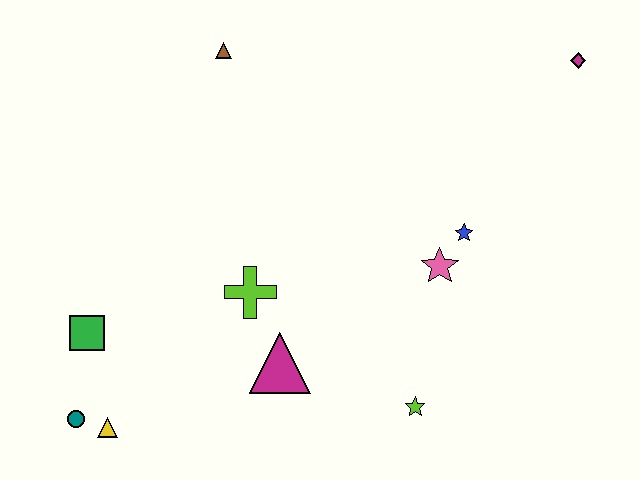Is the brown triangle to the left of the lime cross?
Yes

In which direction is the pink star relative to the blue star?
The pink star is below the blue star.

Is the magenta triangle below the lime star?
No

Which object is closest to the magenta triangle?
The lime cross is closest to the magenta triangle.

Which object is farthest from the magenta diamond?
The teal circle is farthest from the magenta diamond.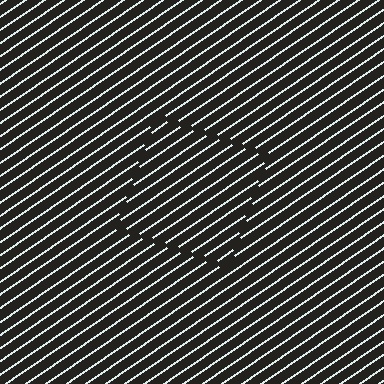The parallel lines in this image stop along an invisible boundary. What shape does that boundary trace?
An illusory square. The interior of the shape contains the same grating, shifted by half a period — the contour is defined by the phase discontinuity where line-ends from the inner and outer gratings abut.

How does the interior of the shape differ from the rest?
The interior of the shape contains the same grating, shifted by half a period — the contour is defined by the phase discontinuity where line-ends from the inner and outer gratings abut.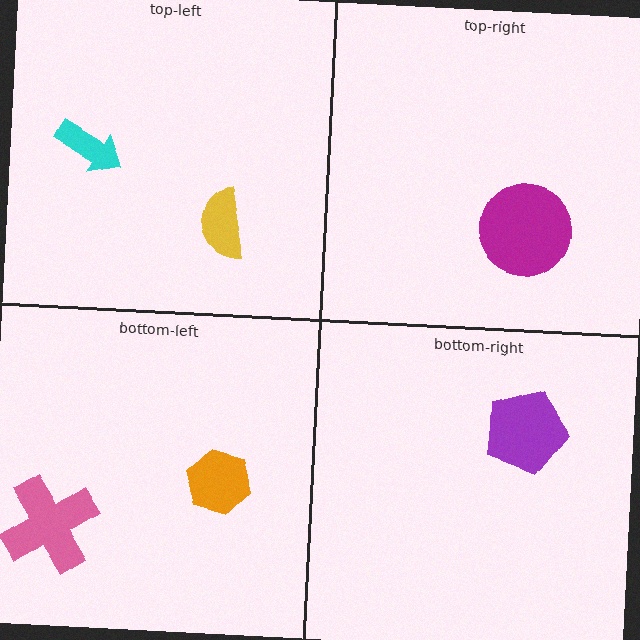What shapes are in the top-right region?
The magenta circle.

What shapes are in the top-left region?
The yellow semicircle, the cyan arrow.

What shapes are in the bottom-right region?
The purple pentagon.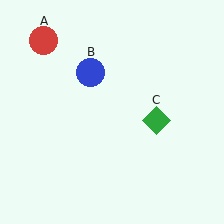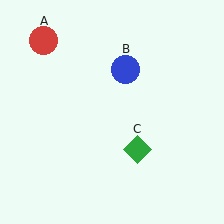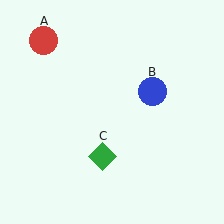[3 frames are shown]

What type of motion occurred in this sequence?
The blue circle (object B), green diamond (object C) rotated clockwise around the center of the scene.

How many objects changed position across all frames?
2 objects changed position: blue circle (object B), green diamond (object C).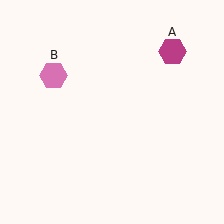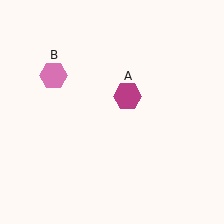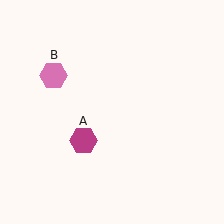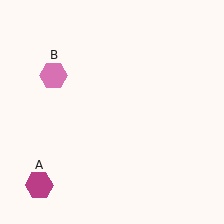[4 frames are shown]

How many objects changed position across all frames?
1 object changed position: magenta hexagon (object A).